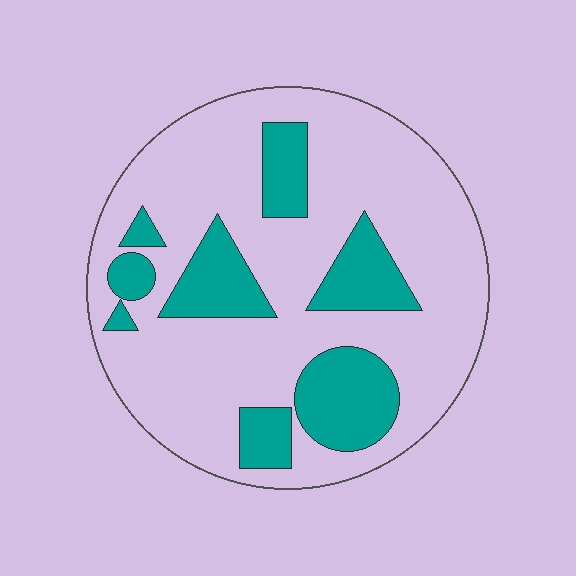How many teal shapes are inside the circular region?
8.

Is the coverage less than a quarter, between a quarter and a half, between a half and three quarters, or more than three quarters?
Between a quarter and a half.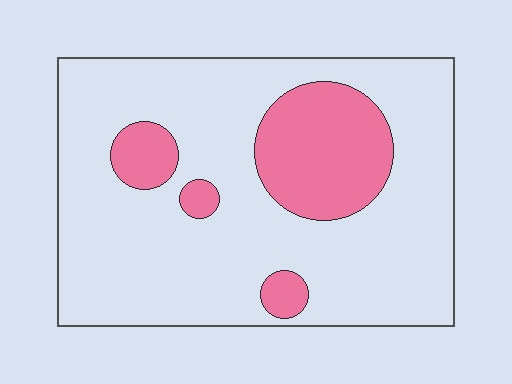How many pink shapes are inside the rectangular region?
4.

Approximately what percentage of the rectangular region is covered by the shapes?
Approximately 20%.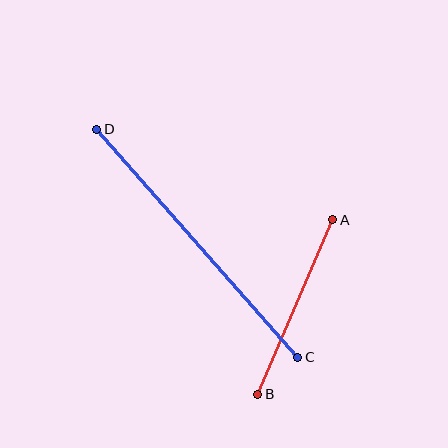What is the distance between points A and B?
The distance is approximately 190 pixels.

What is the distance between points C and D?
The distance is approximately 304 pixels.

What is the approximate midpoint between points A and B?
The midpoint is at approximately (295, 307) pixels.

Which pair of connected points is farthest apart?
Points C and D are farthest apart.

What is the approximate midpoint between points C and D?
The midpoint is at approximately (197, 243) pixels.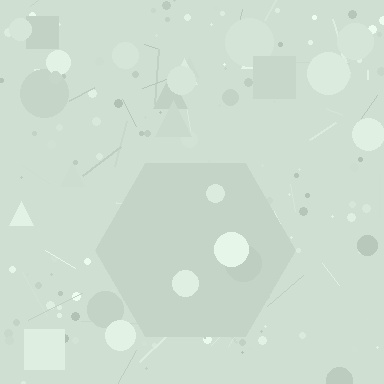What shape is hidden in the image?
A hexagon is hidden in the image.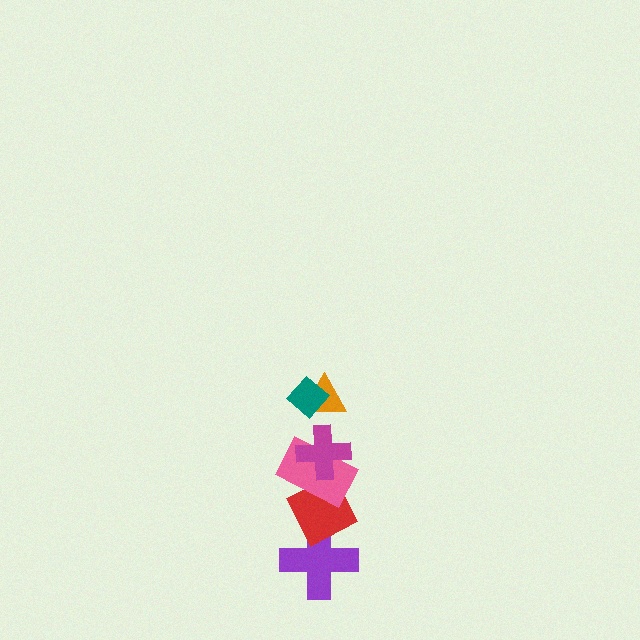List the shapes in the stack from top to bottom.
From top to bottom: the teal diamond, the orange triangle, the magenta cross, the pink rectangle, the red diamond, the purple cross.